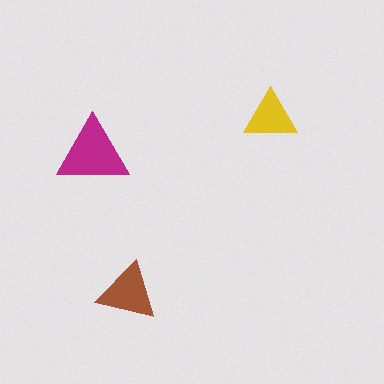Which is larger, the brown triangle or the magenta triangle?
The magenta one.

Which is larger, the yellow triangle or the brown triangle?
The brown one.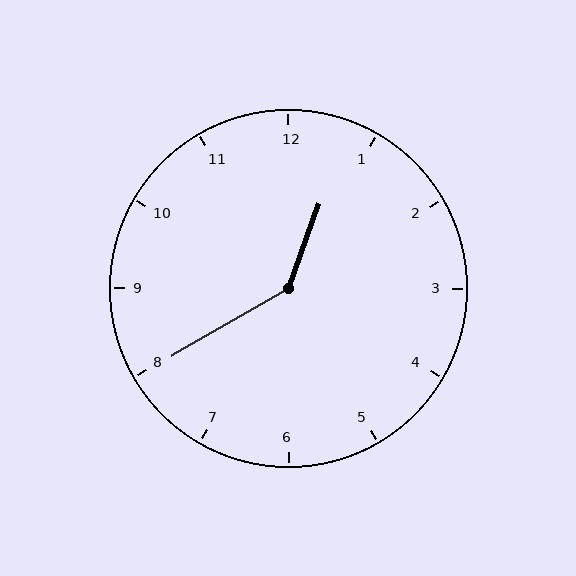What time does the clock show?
12:40.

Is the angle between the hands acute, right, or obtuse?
It is obtuse.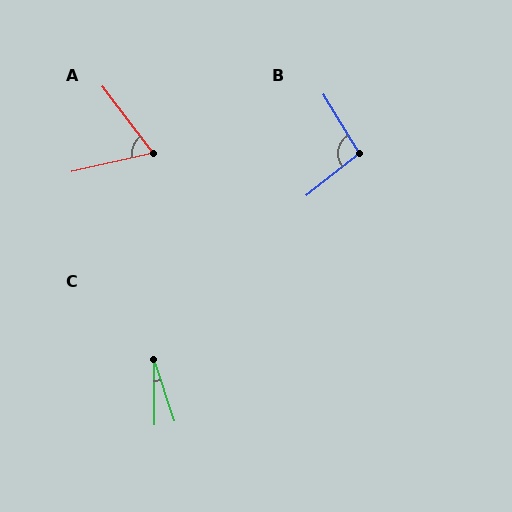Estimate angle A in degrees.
Approximately 65 degrees.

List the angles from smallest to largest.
C (18°), A (65°), B (97°).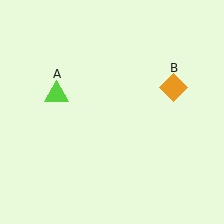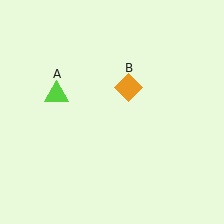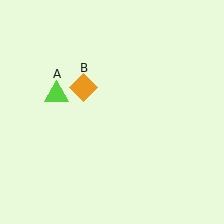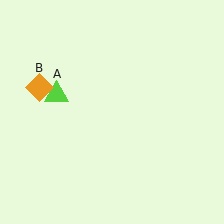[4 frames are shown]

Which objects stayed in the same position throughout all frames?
Lime triangle (object A) remained stationary.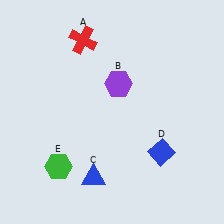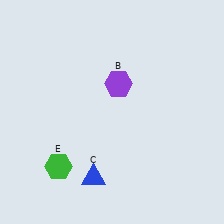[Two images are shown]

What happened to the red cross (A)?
The red cross (A) was removed in Image 2. It was in the top-left area of Image 1.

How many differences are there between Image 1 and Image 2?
There are 2 differences between the two images.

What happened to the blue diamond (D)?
The blue diamond (D) was removed in Image 2. It was in the bottom-right area of Image 1.